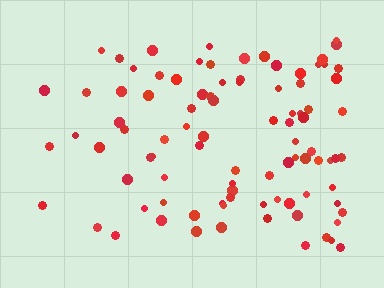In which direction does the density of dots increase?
From left to right, with the right side densest.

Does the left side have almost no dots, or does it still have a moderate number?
Still a moderate number, just noticeably fewer than the right.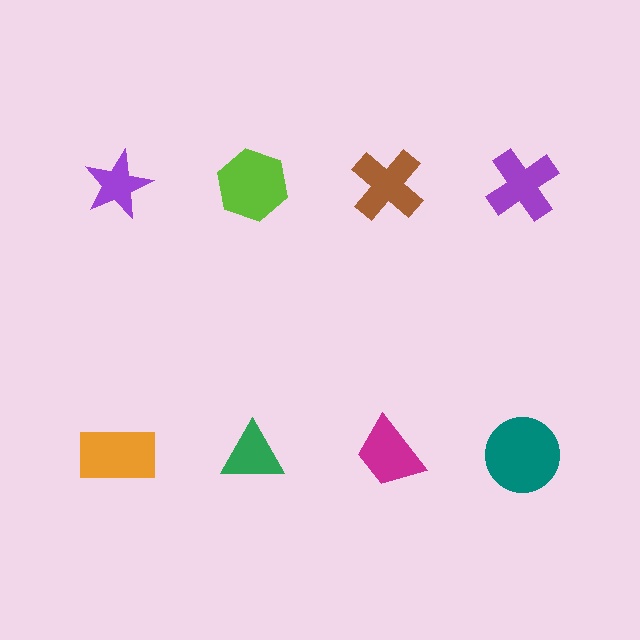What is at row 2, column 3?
A magenta trapezoid.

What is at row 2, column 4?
A teal circle.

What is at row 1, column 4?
A purple cross.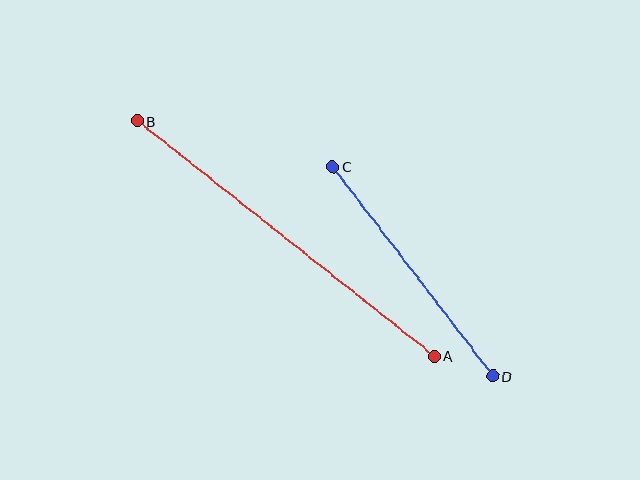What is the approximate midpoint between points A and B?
The midpoint is at approximately (286, 239) pixels.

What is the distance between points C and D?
The distance is approximately 263 pixels.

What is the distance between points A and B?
The distance is approximately 379 pixels.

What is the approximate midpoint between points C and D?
The midpoint is at approximately (413, 271) pixels.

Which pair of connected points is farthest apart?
Points A and B are farthest apart.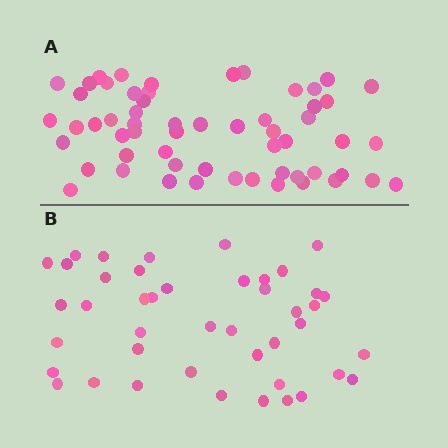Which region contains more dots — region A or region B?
Region A (the top region) has more dots.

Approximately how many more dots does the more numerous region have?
Region A has approximately 15 more dots than region B.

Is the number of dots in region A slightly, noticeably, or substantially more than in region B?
Region A has noticeably more, but not dramatically so. The ratio is roughly 1.3 to 1.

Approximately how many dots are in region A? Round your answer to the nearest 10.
About 60 dots. (The exact count is 58, which rounds to 60.)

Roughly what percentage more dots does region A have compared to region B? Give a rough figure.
About 35% more.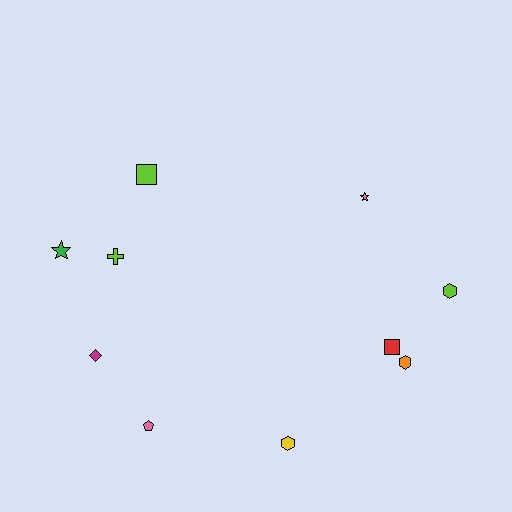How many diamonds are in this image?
There is 1 diamond.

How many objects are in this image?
There are 10 objects.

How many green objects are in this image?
There is 1 green object.